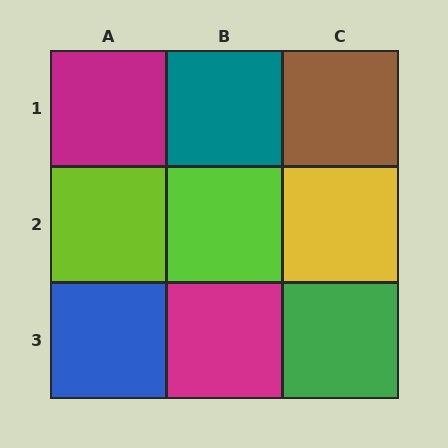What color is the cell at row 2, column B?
Lime.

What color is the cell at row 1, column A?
Magenta.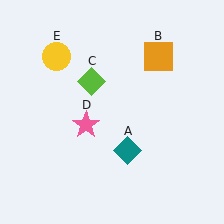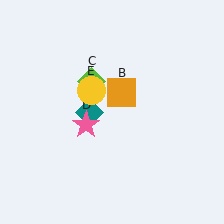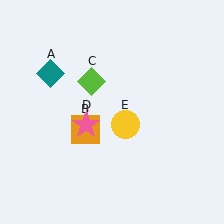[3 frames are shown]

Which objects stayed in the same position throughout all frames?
Lime diamond (object C) and pink star (object D) remained stationary.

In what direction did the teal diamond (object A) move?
The teal diamond (object A) moved up and to the left.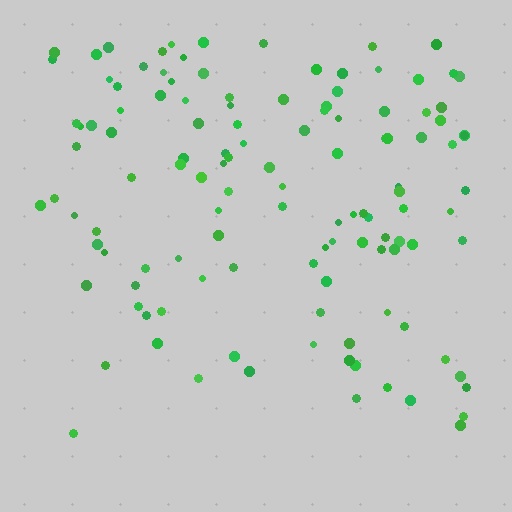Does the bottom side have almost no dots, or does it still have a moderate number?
Still a moderate number, just noticeably fewer than the top.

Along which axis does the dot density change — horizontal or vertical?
Vertical.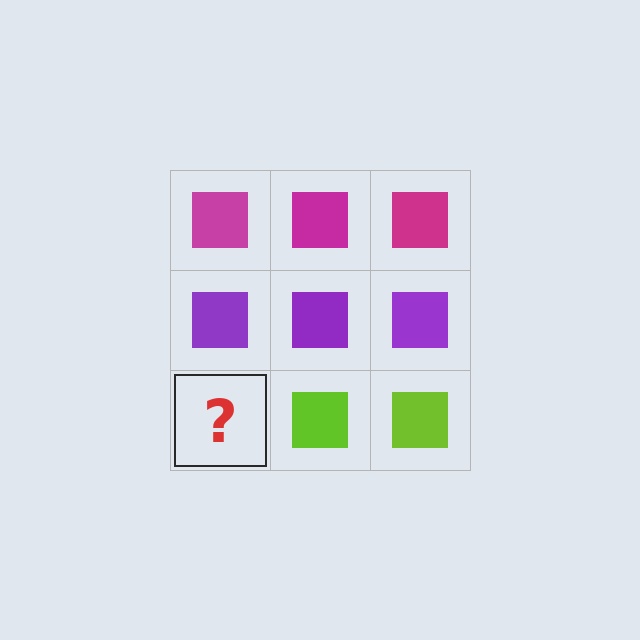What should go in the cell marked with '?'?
The missing cell should contain a lime square.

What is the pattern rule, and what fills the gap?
The rule is that each row has a consistent color. The gap should be filled with a lime square.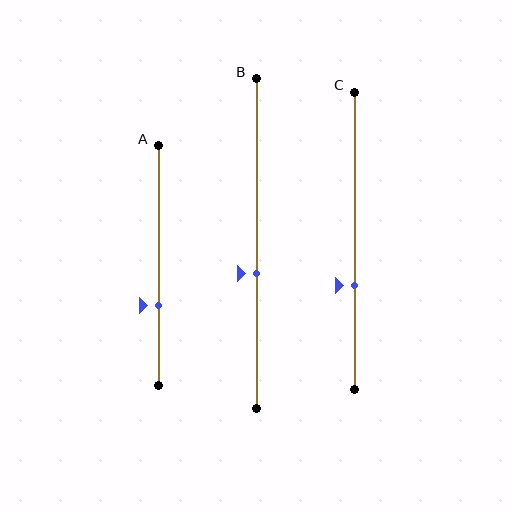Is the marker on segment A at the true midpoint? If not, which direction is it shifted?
No, the marker on segment A is shifted downward by about 17% of the segment length.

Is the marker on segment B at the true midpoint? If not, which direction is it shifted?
No, the marker on segment B is shifted downward by about 9% of the segment length.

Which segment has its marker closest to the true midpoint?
Segment B has its marker closest to the true midpoint.